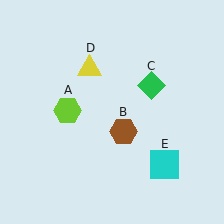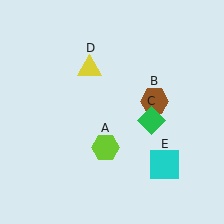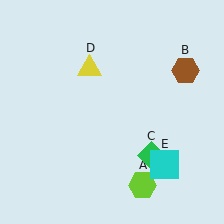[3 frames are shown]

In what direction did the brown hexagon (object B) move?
The brown hexagon (object B) moved up and to the right.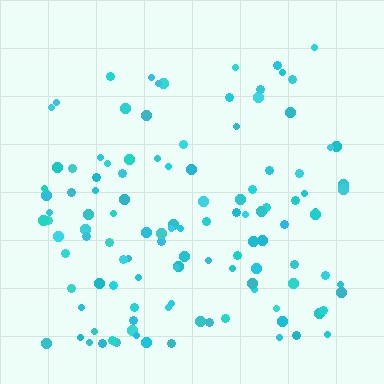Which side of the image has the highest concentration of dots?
The bottom.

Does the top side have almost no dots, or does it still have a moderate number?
Still a moderate number, just noticeably fewer than the bottom.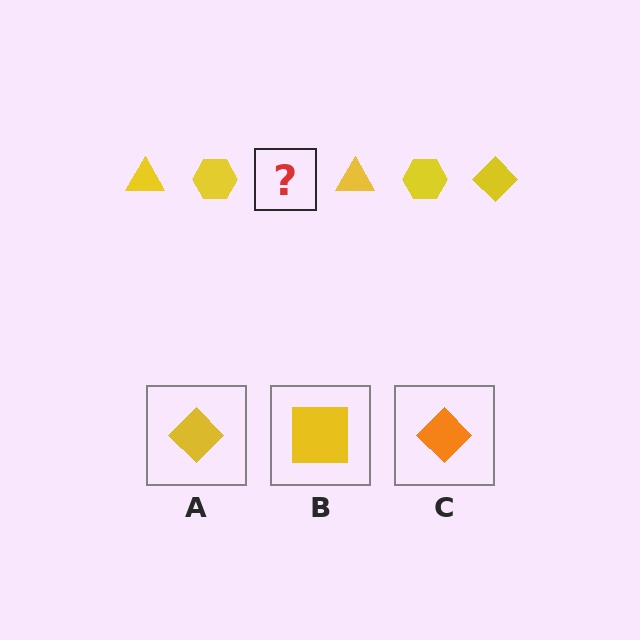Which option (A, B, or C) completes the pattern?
A.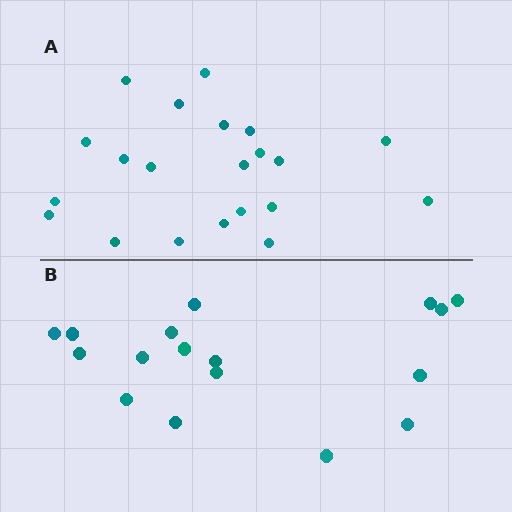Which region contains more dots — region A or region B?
Region A (the top region) has more dots.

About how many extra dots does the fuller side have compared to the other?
Region A has about 4 more dots than region B.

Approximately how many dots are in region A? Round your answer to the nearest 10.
About 20 dots. (The exact count is 21, which rounds to 20.)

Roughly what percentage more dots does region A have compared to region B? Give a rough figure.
About 25% more.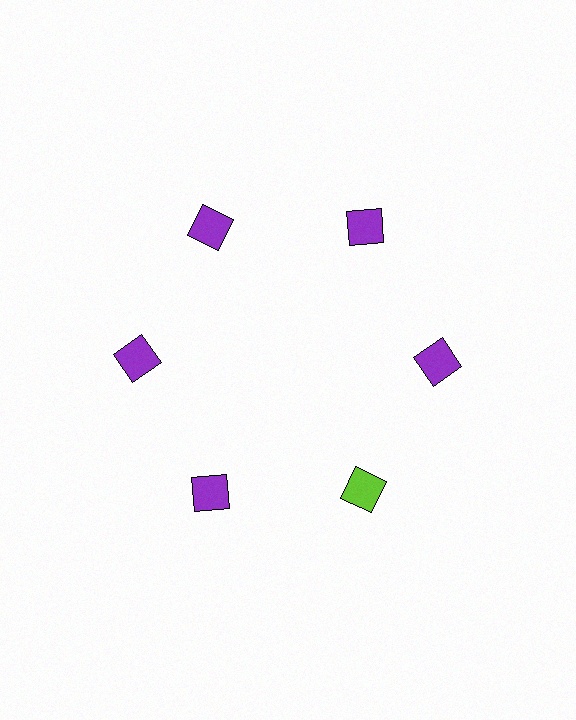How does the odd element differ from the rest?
It has a different color: lime instead of purple.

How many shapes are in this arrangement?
There are 6 shapes arranged in a ring pattern.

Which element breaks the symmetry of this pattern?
The lime diamond at roughly the 5 o'clock position breaks the symmetry. All other shapes are purple diamonds.